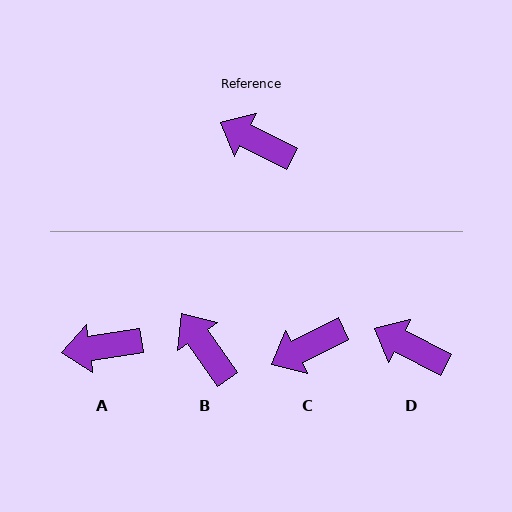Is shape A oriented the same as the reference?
No, it is off by about 36 degrees.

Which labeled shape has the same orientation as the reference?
D.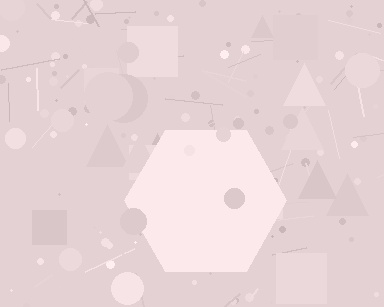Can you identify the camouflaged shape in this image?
The camouflaged shape is a hexagon.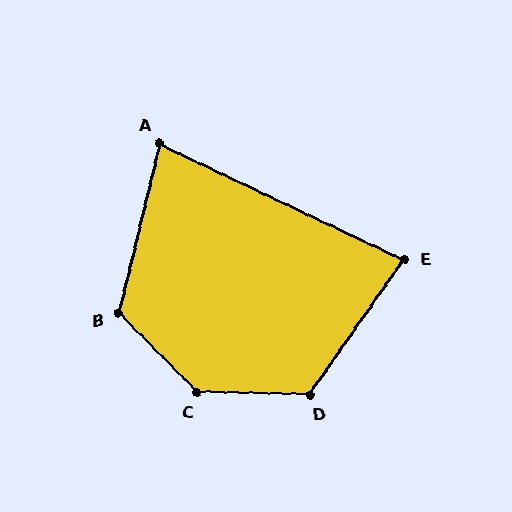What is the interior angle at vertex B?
Approximately 122 degrees (obtuse).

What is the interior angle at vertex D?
Approximately 124 degrees (obtuse).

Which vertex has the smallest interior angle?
A, at approximately 78 degrees.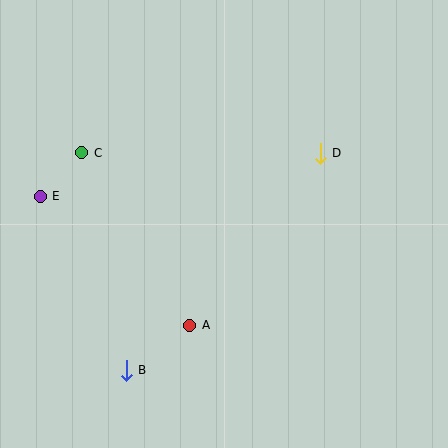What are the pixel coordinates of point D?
Point D is at (320, 153).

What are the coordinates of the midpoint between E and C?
The midpoint between E and C is at (61, 175).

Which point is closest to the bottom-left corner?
Point B is closest to the bottom-left corner.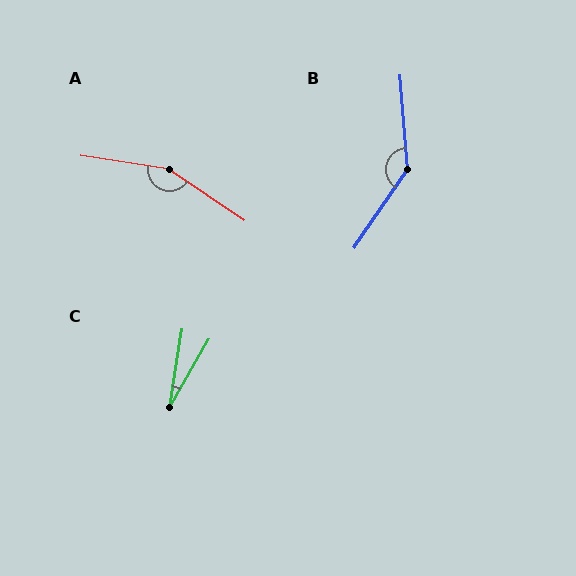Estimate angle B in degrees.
Approximately 141 degrees.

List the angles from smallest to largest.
C (21°), B (141°), A (154°).